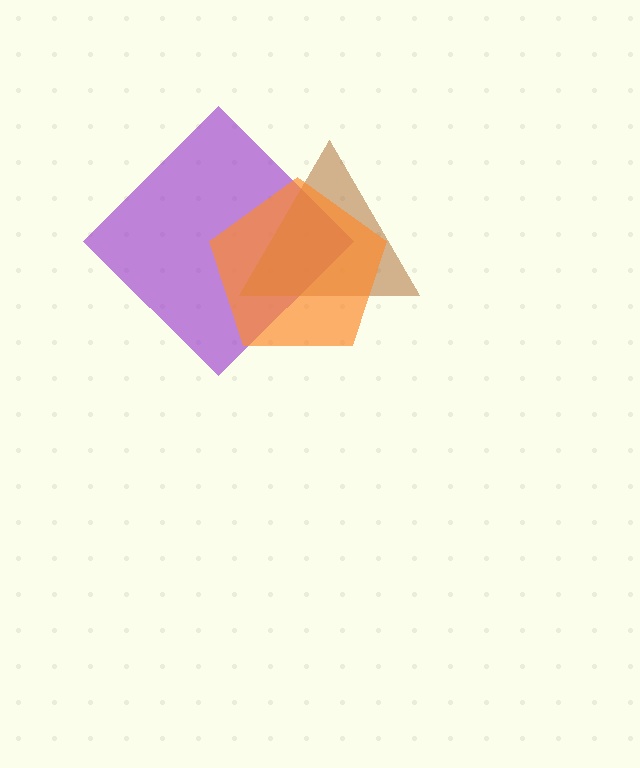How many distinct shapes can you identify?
There are 3 distinct shapes: a purple diamond, a brown triangle, an orange pentagon.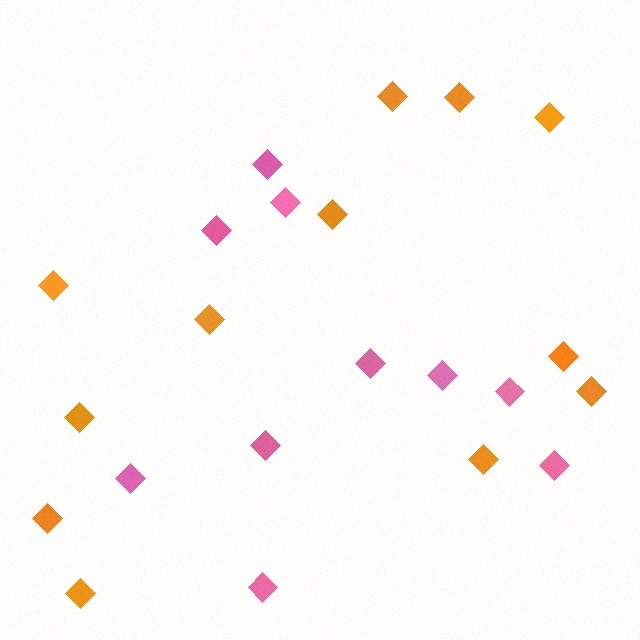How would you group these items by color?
There are 2 groups: one group of pink diamonds (10) and one group of orange diamonds (12).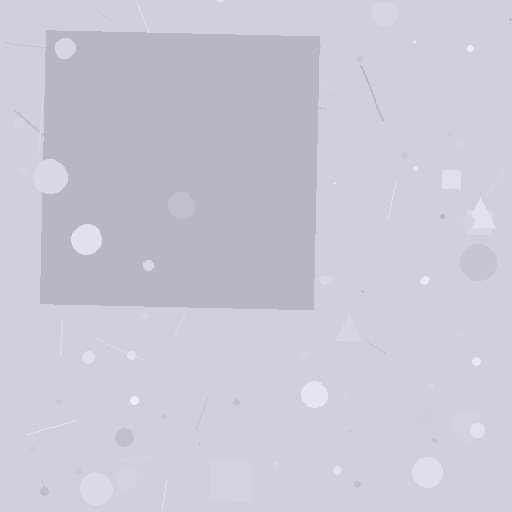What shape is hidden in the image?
A square is hidden in the image.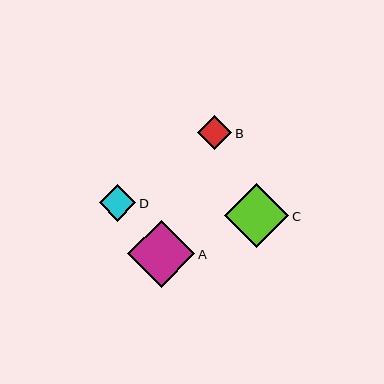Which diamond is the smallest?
Diamond B is the smallest with a size of approximately 34 pixels.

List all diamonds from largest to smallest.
From largest to smallest: A, C, D, B.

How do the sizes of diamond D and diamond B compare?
Diamond D and diamond B are approximately the same size.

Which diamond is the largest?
Diamond A is the largest with a size of approximately 67 pixels.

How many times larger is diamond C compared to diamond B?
Diamond C is approximately 1.9 times the size of diamond B.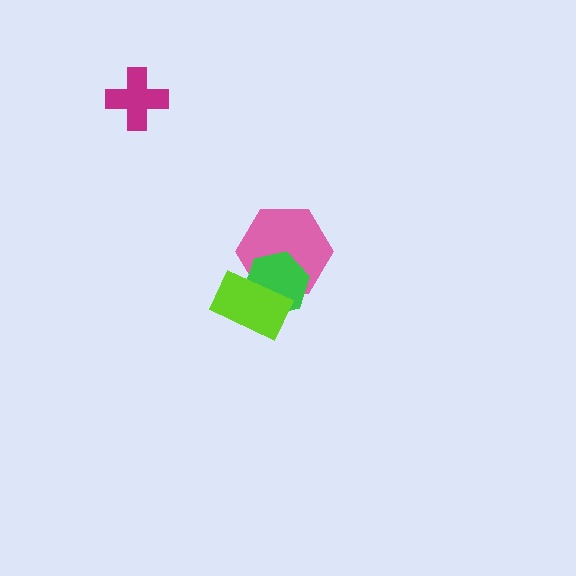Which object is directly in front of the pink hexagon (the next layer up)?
The green hexagon is directly in front of the pink hexagon.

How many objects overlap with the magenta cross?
0 objects overlap with the magenta cross.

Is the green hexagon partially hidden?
Yes, it is partially covered by another shape.